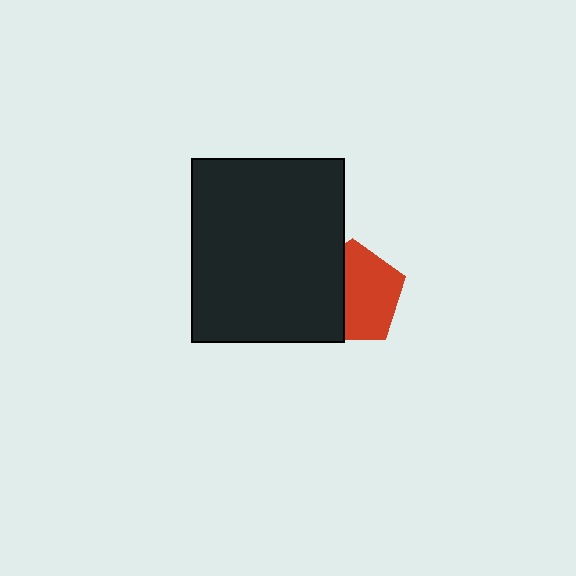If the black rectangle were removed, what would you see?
You would see the complete red pentagon.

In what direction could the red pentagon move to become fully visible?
The red pentagon could move right. That would shift it out from behind the black rectangle entirely.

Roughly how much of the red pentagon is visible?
About half of it is visible (roughly 59%).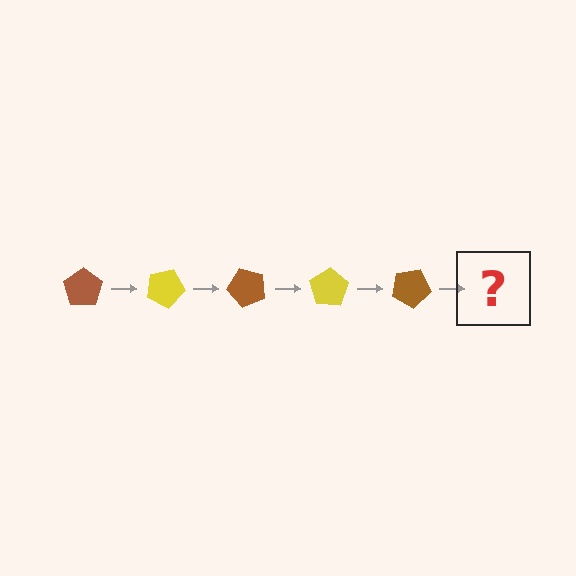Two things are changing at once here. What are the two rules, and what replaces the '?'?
The two rules are that it rotates 25 degrees each step and the color cycles through brown and yellow. The '?' should be a yellow pentagon, rotated 125 degrees from the start.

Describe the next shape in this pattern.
It should be a yellow pentagon, rotated 125 degrees from the start.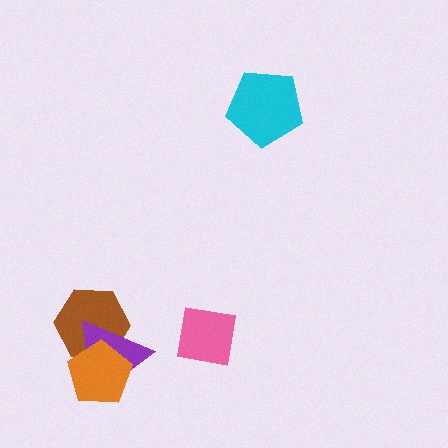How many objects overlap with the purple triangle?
2 objects overlap with the purple triangle.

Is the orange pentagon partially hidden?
No, no other shape covers it.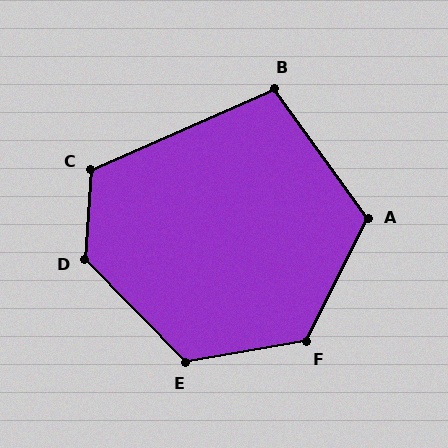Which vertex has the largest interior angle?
D, at approximately 132 degrees.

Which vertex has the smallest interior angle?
B, at approximately 102 degrees.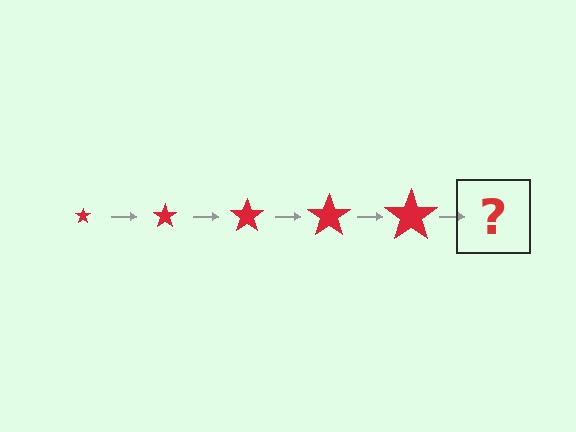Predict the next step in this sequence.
The next step is a red star, larger than the previous one.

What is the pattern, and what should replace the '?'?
The pattern is that the star gets progressively larger each step. The '?' should be a red star, larger than the previous one.